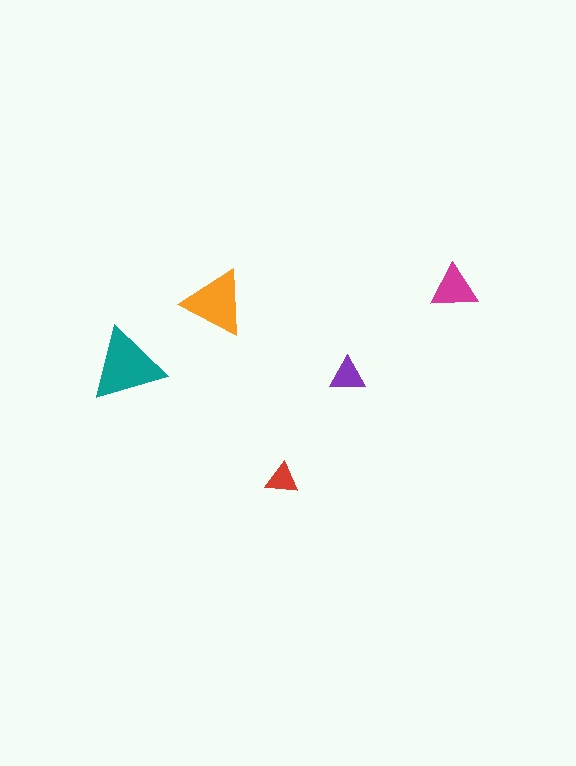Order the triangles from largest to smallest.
the teal one, the orange one, the magenta one, the purple one, the red one.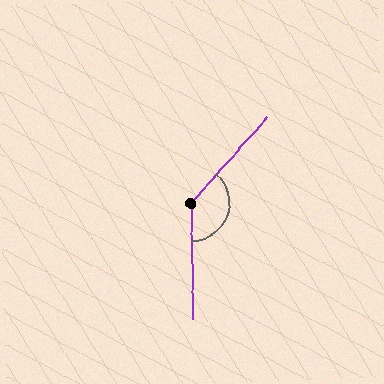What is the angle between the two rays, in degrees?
Approximately 138 degrees.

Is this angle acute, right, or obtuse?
It is obtuse.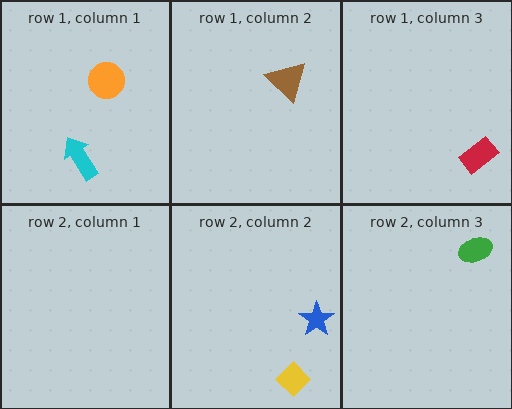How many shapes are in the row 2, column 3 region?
1.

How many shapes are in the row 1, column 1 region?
2.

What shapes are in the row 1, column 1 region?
The cyan arrow, the orange circle.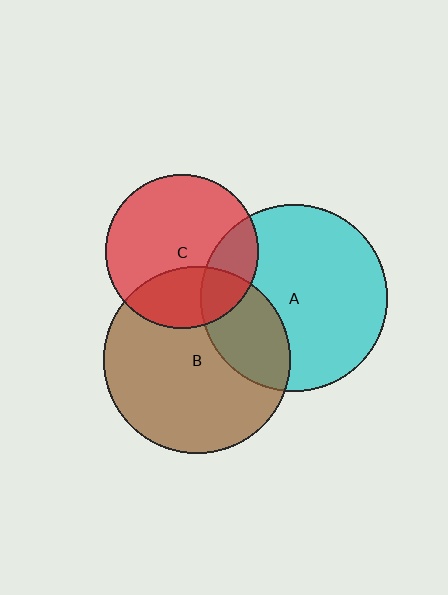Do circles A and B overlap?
Yes.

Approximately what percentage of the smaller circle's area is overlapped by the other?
Approximately 25%.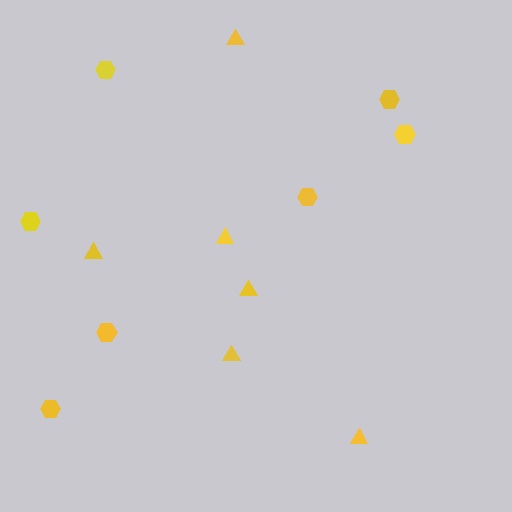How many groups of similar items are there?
There are 2 groups: one group of hexagons (7) and one group of triangles (6).